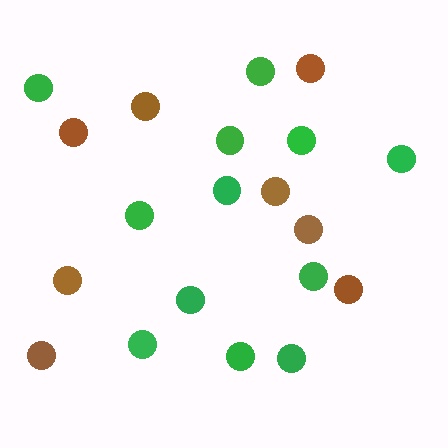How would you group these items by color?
There are 2 groups: one group of brown circles (8) and one group of green circles (12).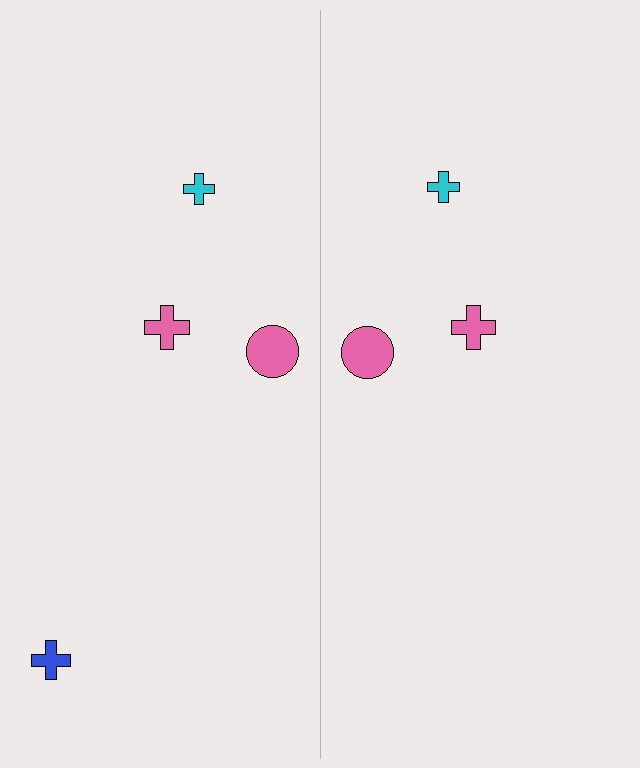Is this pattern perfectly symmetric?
No, the pattern is not perfectly symmetric. A blue cross is missing from the right side.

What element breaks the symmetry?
A blue cross is missing from the right side.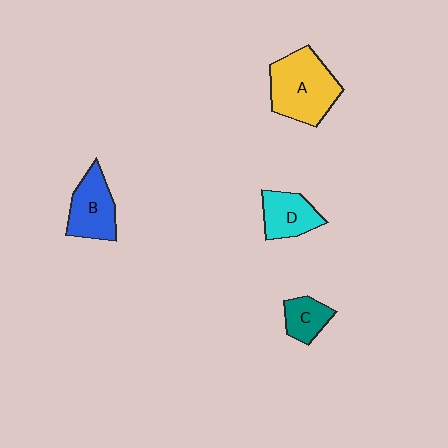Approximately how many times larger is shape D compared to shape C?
Approximately 1.4 times.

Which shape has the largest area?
Shape A (yellow).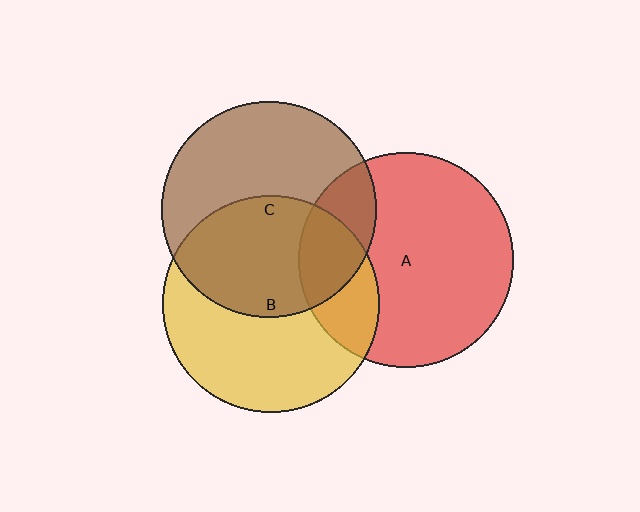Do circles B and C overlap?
Yes.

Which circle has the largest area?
Circle B (yellow).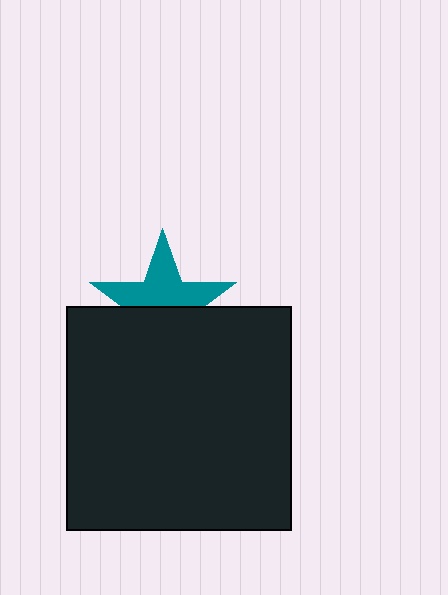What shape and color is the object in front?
The object in front is a black square.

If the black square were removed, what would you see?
You would see the complete teal star.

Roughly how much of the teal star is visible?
About half of it is visible (roughly 53%).